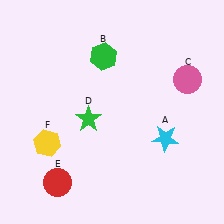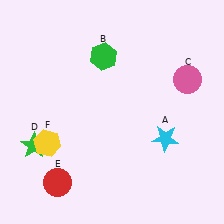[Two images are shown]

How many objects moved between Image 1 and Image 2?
1 object moved between the two images.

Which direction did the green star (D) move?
The green star (D) moved left.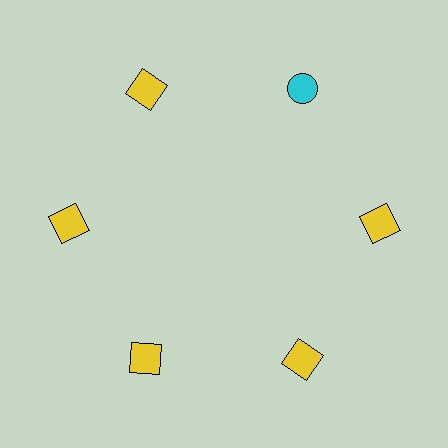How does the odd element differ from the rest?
It differs in both color (cyan instead of yellow) and shape (circle instead of square).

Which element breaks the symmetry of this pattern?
The cyan circle at roughly the 1 o'clock position breaks the symmetry. All other shapes are yellow squares.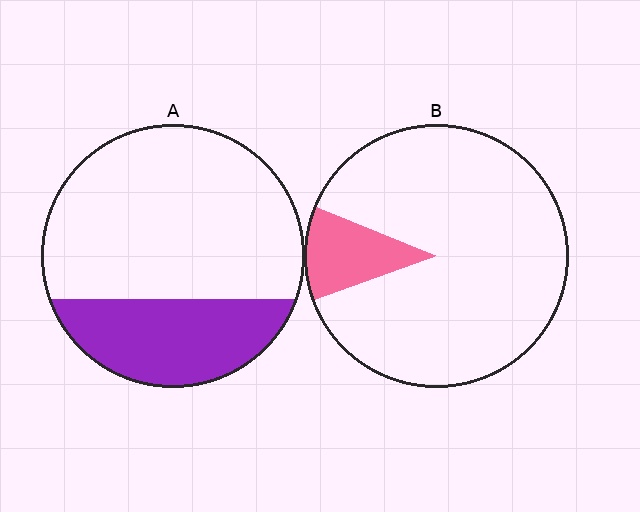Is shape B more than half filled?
No.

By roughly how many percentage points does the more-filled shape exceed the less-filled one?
By roughly 20 percentage points (A over B).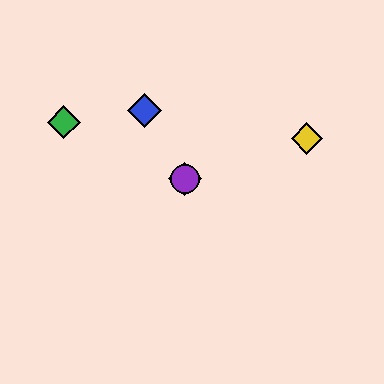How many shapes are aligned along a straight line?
3 shapes (the red diamond, the blue diamond, the purple circle) are aligned along a straight line.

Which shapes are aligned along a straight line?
The red diamond, the blue diamond, the purple circle are aligned along a straight line.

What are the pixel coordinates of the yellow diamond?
The yellow diamond is at (307, 138).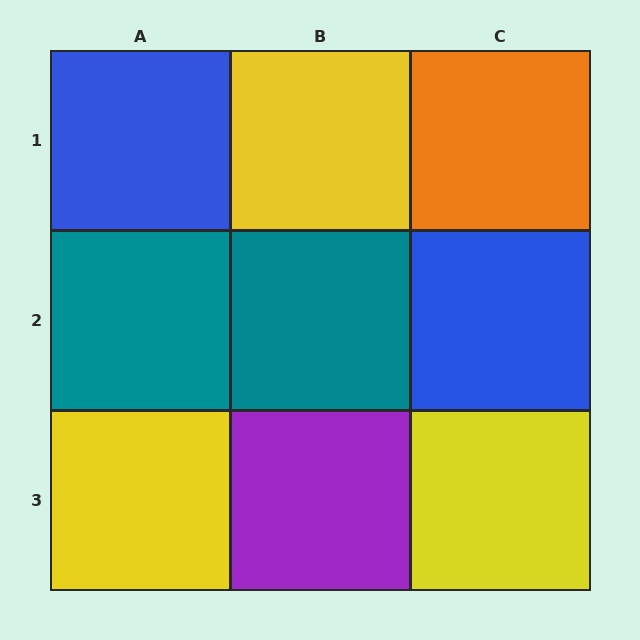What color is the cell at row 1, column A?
Blue.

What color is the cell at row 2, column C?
Blue.